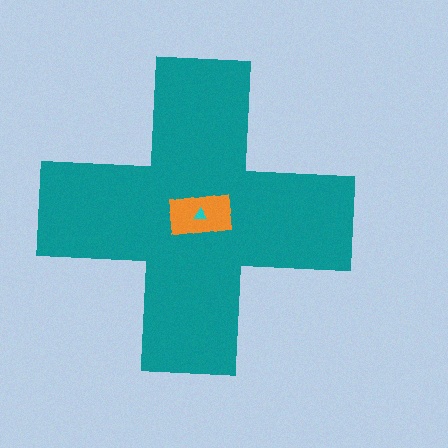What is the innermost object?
The cyan triangle.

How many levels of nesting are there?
3.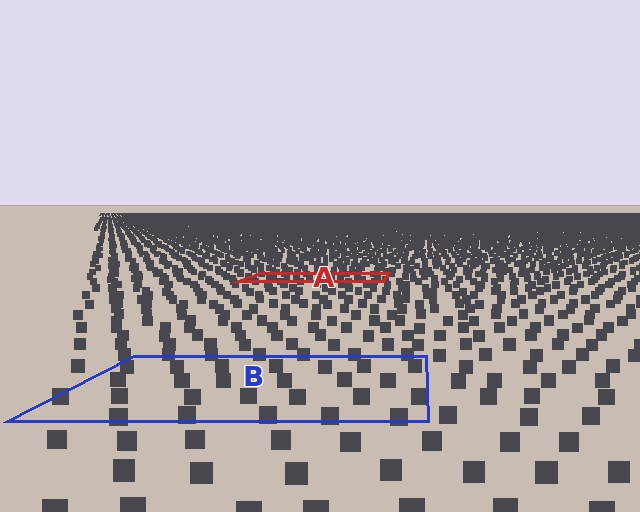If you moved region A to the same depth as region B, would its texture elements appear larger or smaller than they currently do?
They would appear larger. At a closer depth, the same texture elements are projected at a bigger on-screen size.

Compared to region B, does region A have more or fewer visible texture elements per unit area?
Region A has more texture elements per unit area — they are packed more densely because it is farther away.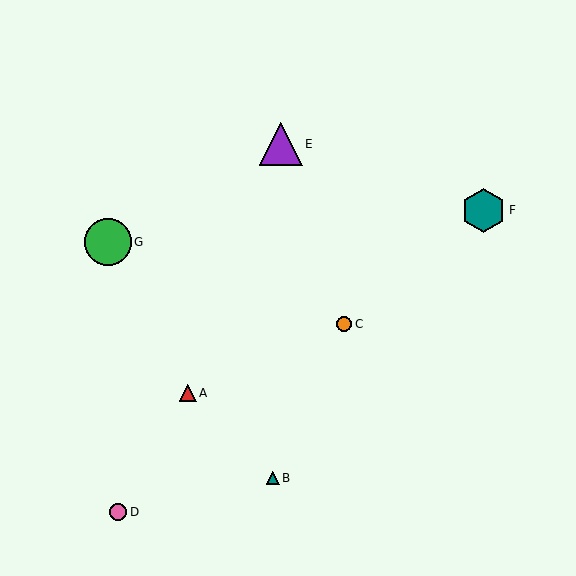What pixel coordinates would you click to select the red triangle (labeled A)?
Click at (188, 393) to select the red triangle A.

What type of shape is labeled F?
Shape F is a teal hexagon.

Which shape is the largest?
The green circle (labeled G) is the largest.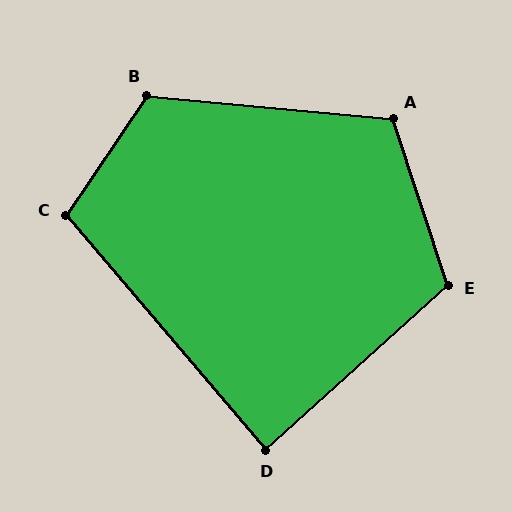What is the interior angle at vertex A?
Approximately 113 degrees (obtuse).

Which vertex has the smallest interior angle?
D, at approximately 88 degrees.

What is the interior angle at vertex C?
Approximately 106 degrees (obtuse).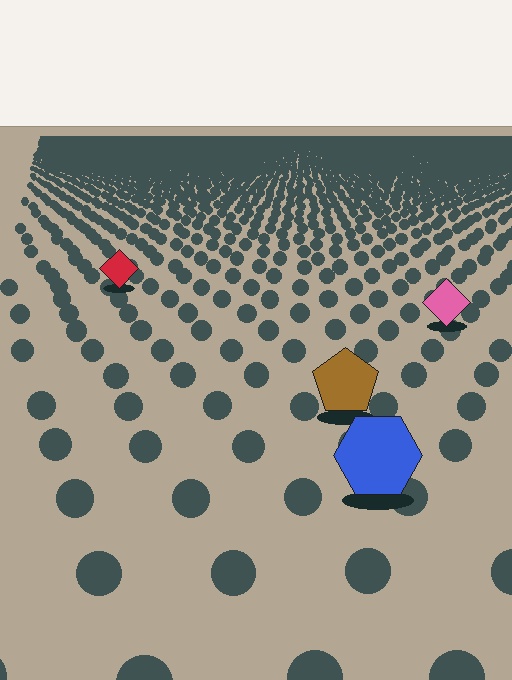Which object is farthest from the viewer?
The red diamond is farthest from the viewer. It appears smaller and the ground texture around it is denser.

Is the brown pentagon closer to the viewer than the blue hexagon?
No. The blue hexagon is closer — you can tell from the texture gradient: the ground texture is coarser near it.